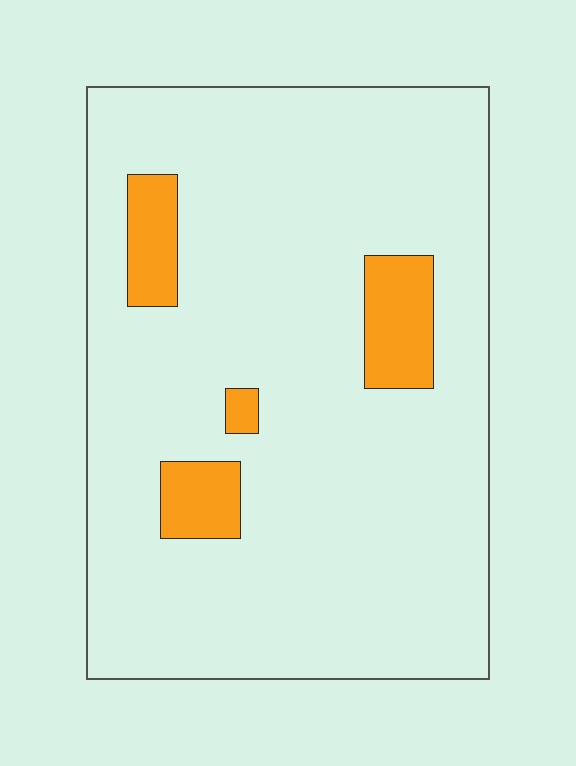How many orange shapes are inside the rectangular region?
4.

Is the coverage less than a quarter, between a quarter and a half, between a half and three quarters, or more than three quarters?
Less than a quarter.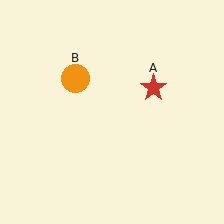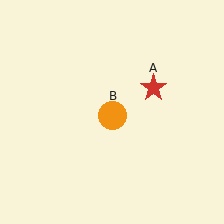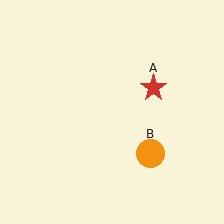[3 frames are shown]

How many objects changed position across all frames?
1 object changed position: orange circle (object B).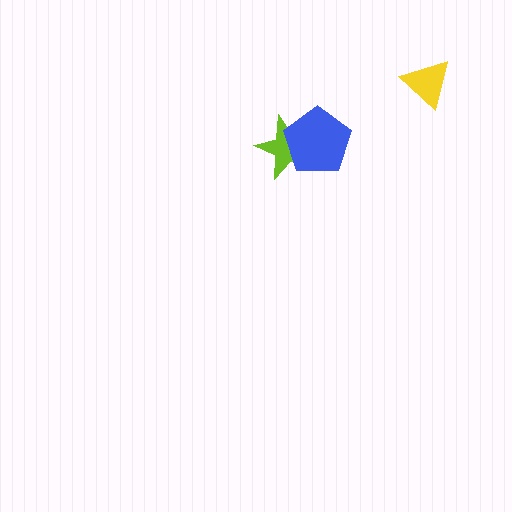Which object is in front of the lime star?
The blue pentagon is in front of the lime star.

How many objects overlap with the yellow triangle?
0 objects overlap with the yellow triangle.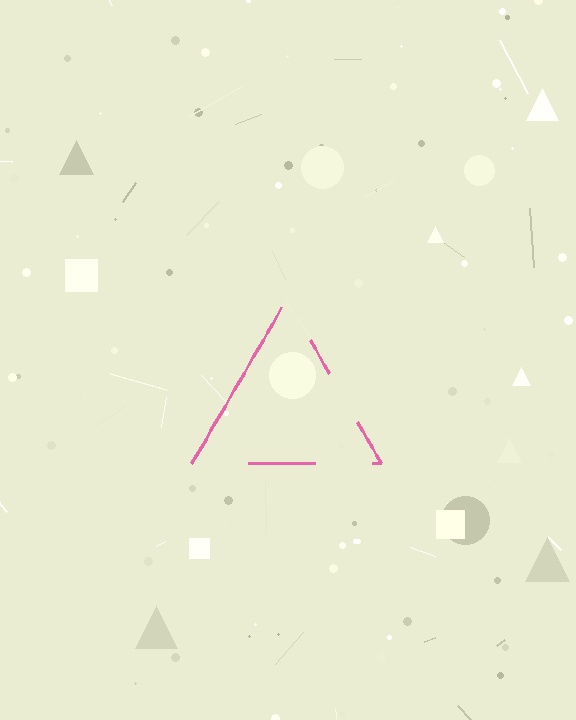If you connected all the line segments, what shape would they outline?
They would outline a triangle.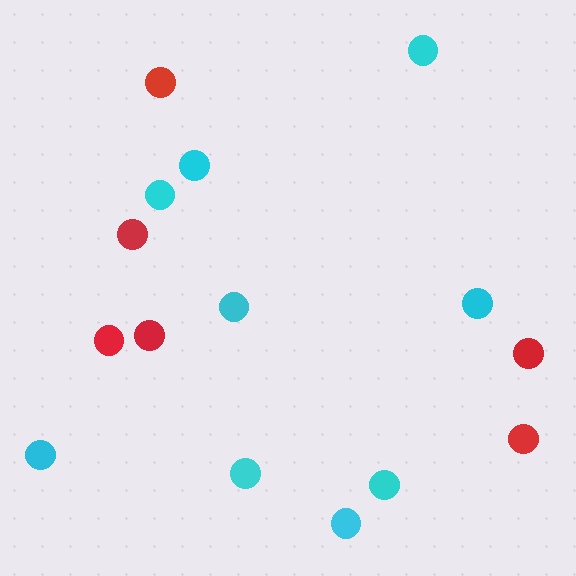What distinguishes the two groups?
There are 2 groups: one group of cyan circles (9) and one group of red circles (6).